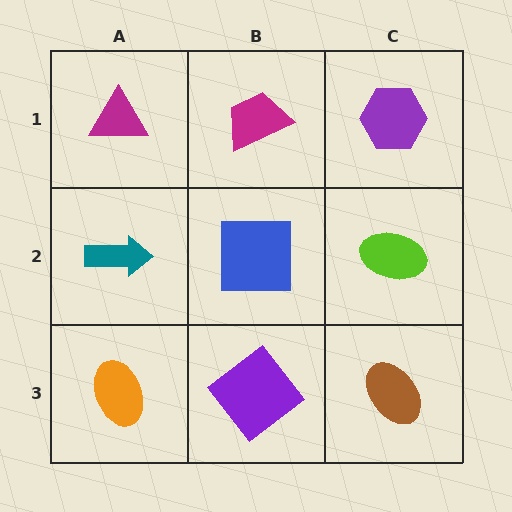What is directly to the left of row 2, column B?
A teal arrow.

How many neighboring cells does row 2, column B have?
4.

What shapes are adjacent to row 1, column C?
A lime ellipse (row 2, column C), a magenta trapezoid (row 1, column B).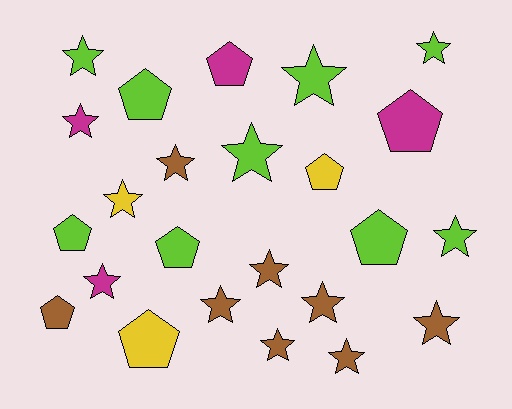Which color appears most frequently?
Lime, with 9 objects.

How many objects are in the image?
There are 24 objects.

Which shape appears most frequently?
Star, with 15 objects.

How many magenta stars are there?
There are 2 magenta stars.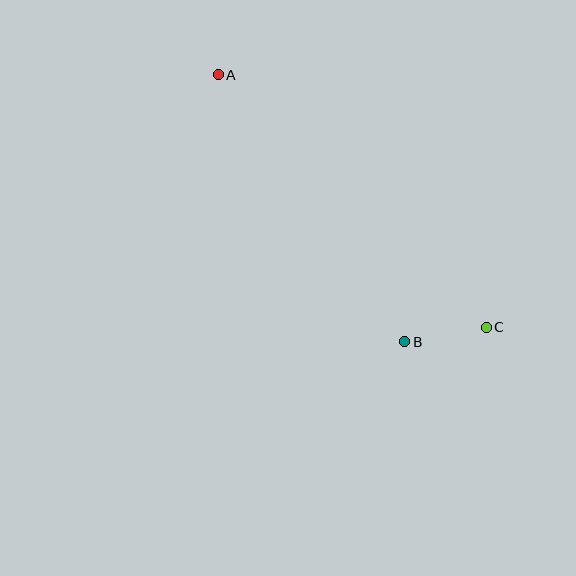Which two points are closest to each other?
Points B and C are closest to each other.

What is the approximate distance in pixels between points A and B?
The distance between A and B is approximately 325 pixels.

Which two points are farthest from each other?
Points A and C are farthest from each other.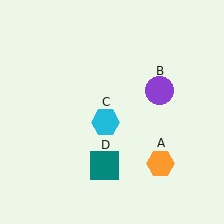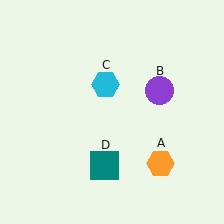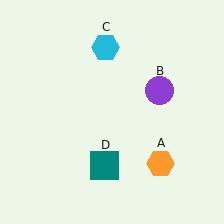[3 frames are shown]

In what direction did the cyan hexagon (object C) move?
The cyan hexagon (object C) moved up.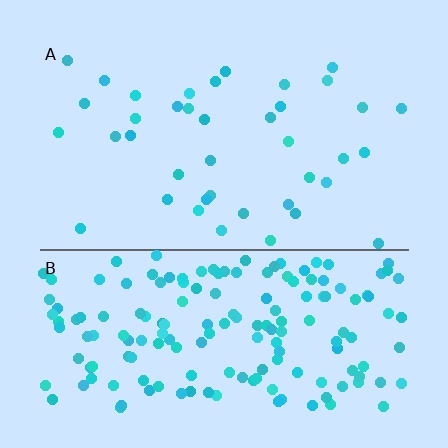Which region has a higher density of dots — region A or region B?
B (the bottom).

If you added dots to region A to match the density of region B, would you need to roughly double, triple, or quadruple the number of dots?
Approximately quadruple.